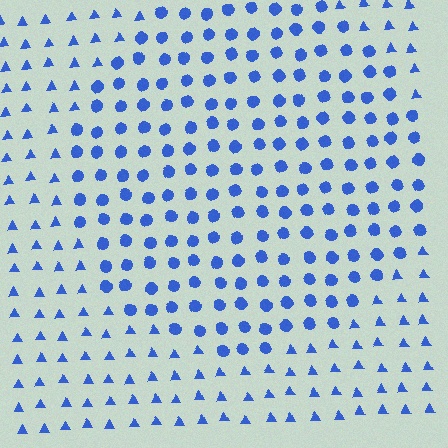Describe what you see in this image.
The image is filled with small blue elements arranged in a uniform grid. A circle-shaped region contains circles, while the surrounding area contains triangles. The boundary is defined purely by the change in element shape.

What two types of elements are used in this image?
The image uses circles inside the circle region and triangles outside it.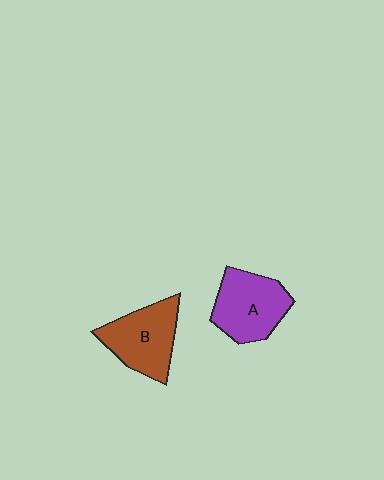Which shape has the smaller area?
Shape B (brown).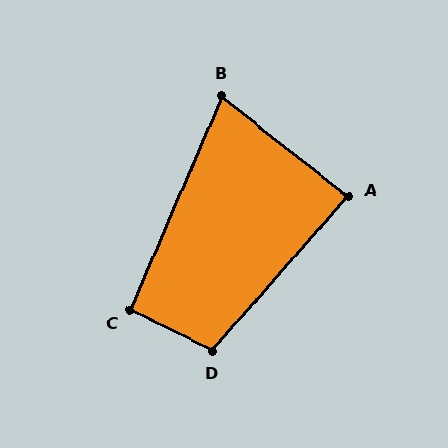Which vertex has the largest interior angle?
D, at approximately 105 degrees.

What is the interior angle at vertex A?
Approximately 87 degrees (approximately right).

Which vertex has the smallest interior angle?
B, at approximately 75 degrees.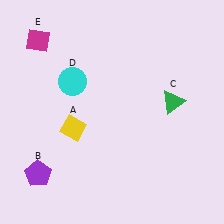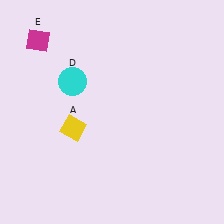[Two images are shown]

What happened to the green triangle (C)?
The green triangle (C) was removed in Image 2. It was in the top-right area of Image 1.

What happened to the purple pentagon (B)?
The purple pentagon (B) was removed in Image 2. It was in the bottom-left area of Image 1.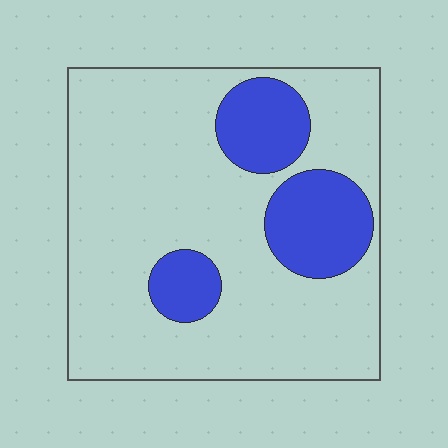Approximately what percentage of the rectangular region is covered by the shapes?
Approximately 20%.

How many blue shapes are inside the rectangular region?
3.